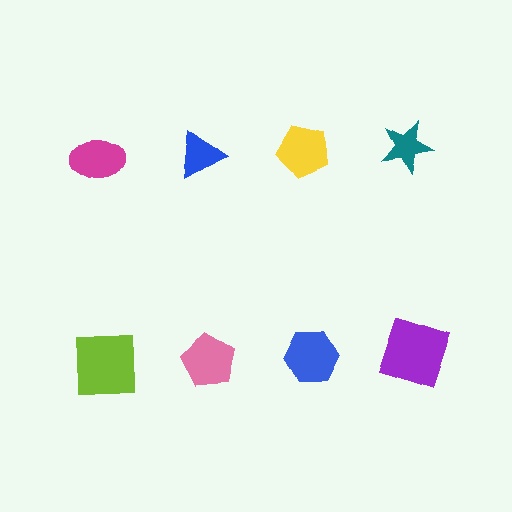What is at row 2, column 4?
A purple square.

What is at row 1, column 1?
A magenta ellipse.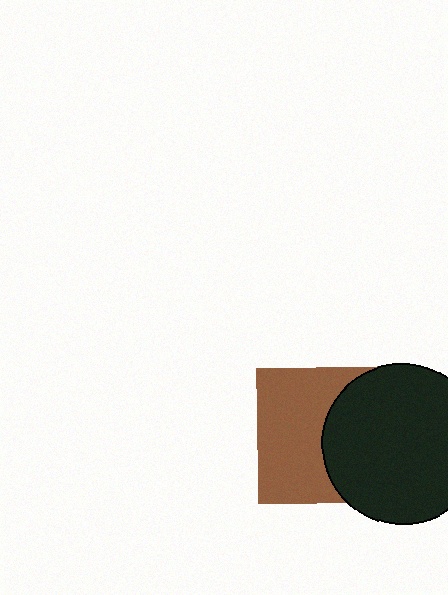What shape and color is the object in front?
The object in front is a black circle.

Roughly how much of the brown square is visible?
About half of it is visible (roughly 56%).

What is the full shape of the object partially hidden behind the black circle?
The partially hidden object is a brown square.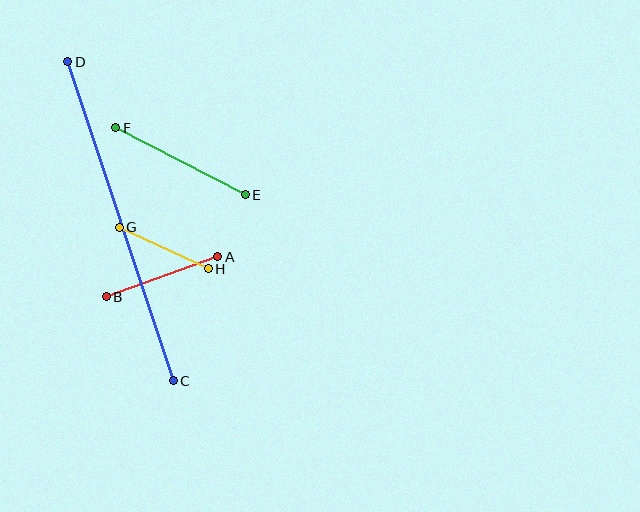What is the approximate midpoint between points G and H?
The midpoint is at approximately (164, 248) pixels.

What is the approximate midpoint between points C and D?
The midpoint is at approximately (121, 221) pixels.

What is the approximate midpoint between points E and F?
The midpoint is at approximately (181, 161) pixels.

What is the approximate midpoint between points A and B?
The midpoint is at approximately (162, 277) pixels.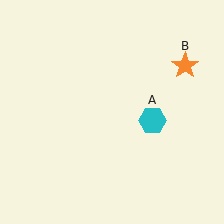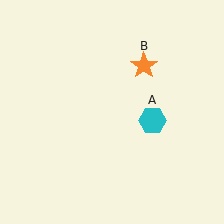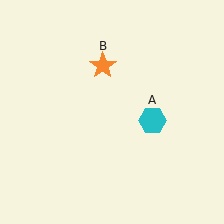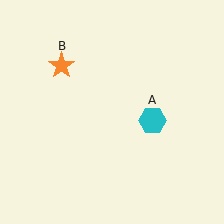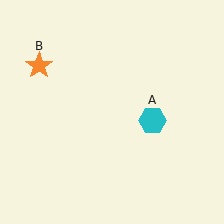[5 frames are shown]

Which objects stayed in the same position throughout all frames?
Cyan hexagon (object A) remained stationary.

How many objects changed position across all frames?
1 object changed position: orange star (object B).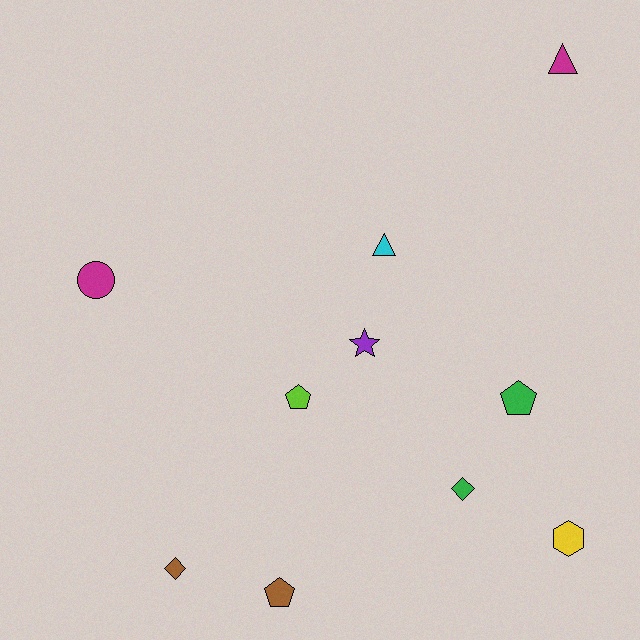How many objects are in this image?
There are 10 objects.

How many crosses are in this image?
There are no crosses.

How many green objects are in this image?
There are 2 green objects.